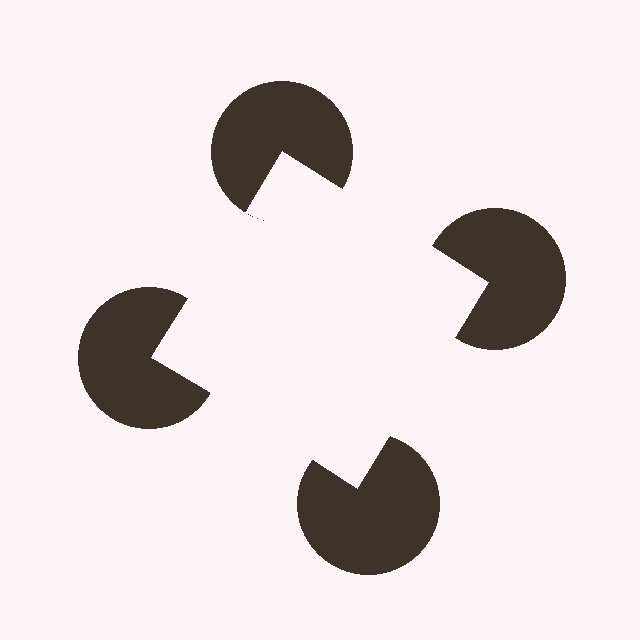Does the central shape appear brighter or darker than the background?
It typically appears slightly brighter than the background, even though no actual brightness change is drawn.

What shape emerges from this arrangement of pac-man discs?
An illusory square — its edges are inferred from the aligned wedge cuts in the pac-man discs, not physically drawn.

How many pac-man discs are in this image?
There are 4 — one at each vertex of the illusory square.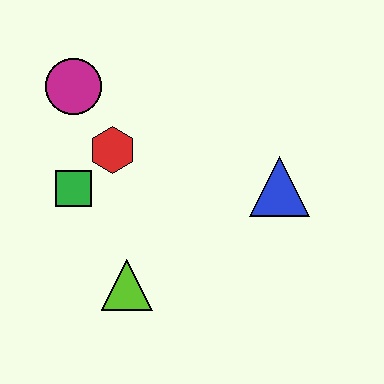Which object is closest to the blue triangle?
The red hexagon is closest to the blue triangle.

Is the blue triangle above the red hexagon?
No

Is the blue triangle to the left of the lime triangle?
No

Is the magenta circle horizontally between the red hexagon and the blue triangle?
No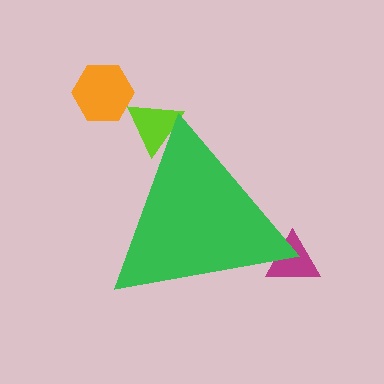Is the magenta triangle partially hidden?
Yes, the magenta triangle is partially hidden behind the green triangle.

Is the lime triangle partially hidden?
Yes, the lime triangle is partially hidden behind the green triangle.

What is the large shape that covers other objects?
A green triangle.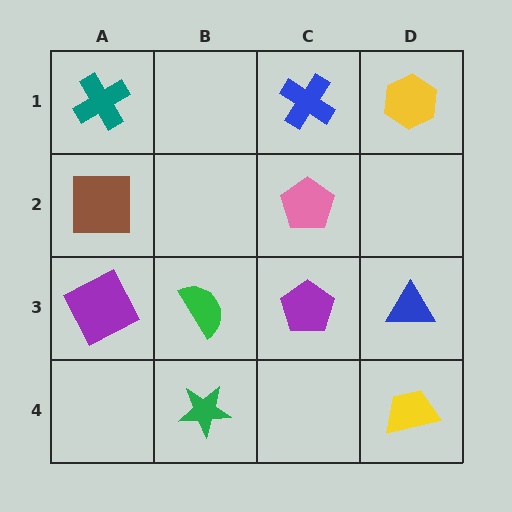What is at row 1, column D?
A yellow hexagon.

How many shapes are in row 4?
2 shapes.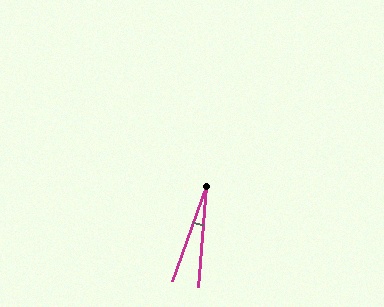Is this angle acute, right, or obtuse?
It is acute.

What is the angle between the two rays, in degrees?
Approximately 15 degrees.